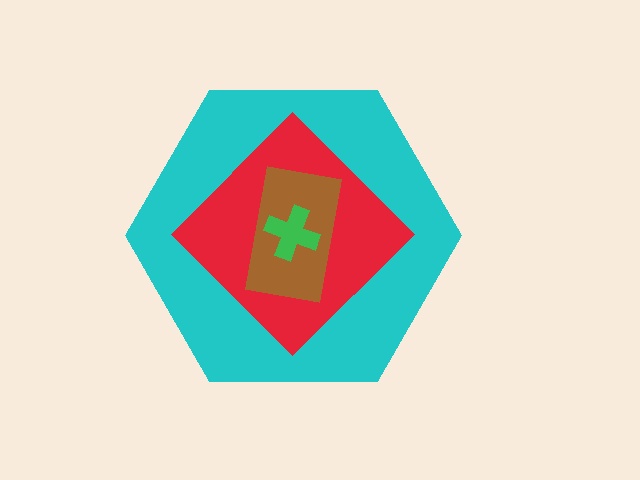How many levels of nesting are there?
4.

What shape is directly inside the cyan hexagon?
The red diamond.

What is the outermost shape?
The cyan hexagon.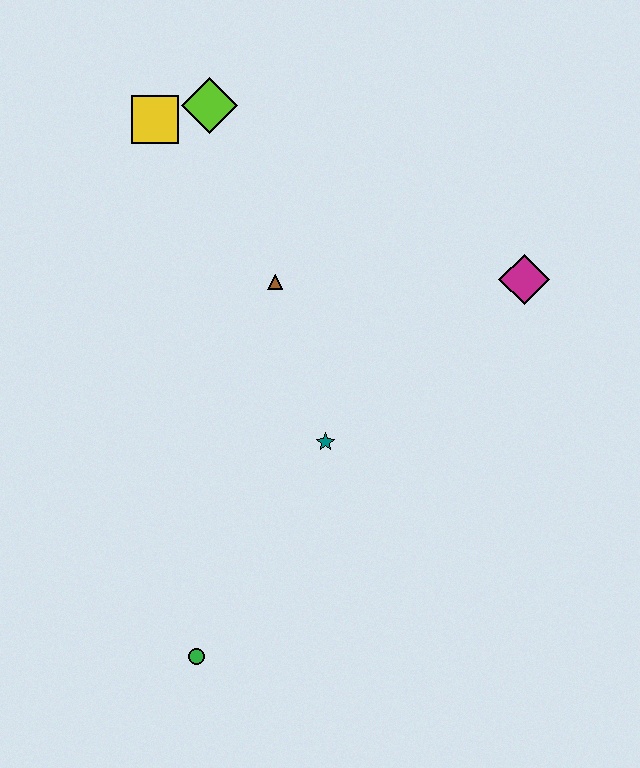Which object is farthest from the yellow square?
The green circle is farthest from the yellow square.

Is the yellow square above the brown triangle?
Yes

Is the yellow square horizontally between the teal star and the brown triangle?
No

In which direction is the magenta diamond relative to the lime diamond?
The magenta diamond is to the right of the lime diamond.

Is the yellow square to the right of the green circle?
No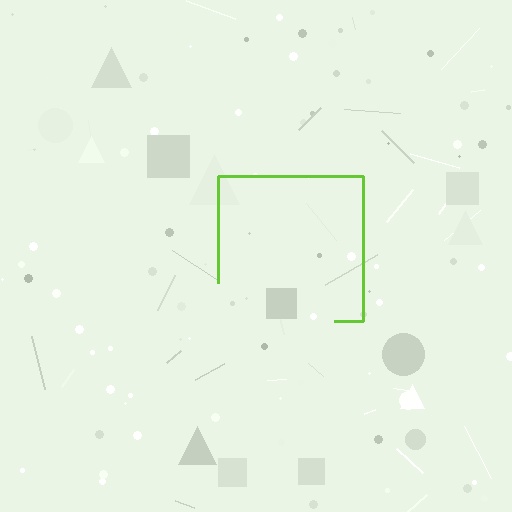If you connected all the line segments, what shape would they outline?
They would outline a square.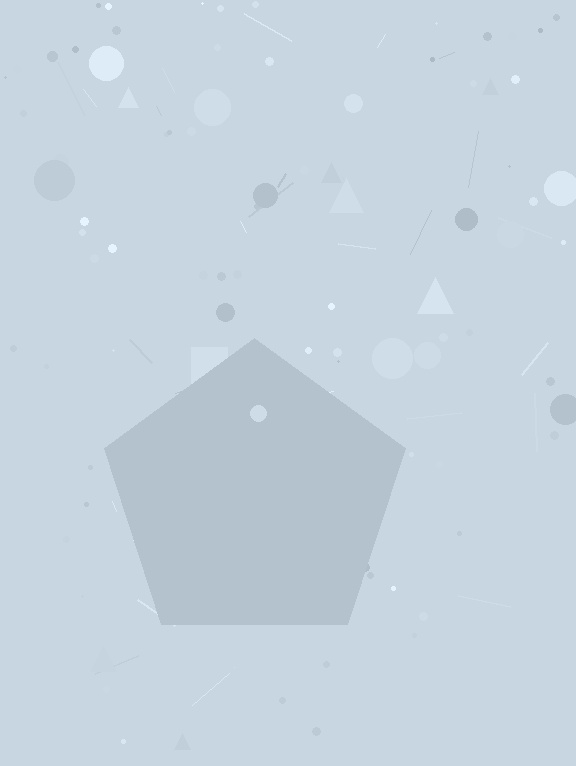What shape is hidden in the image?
A pentagon is hidden in the image.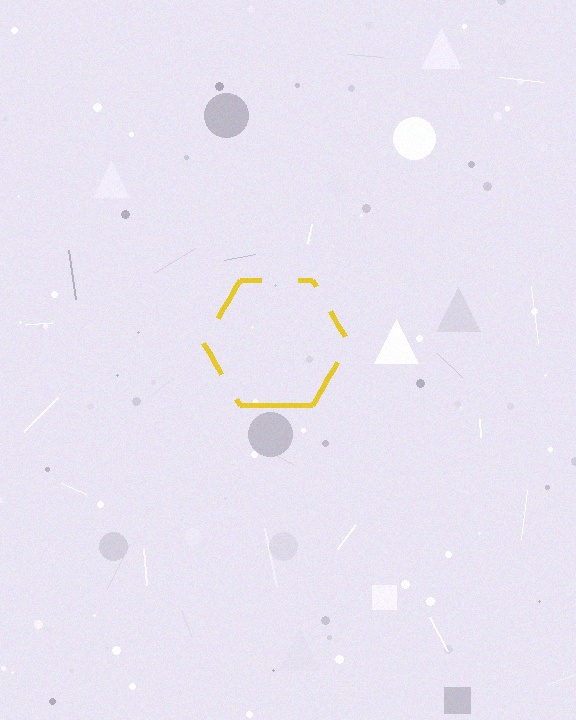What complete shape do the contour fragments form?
The contour fragments form a hexagon.